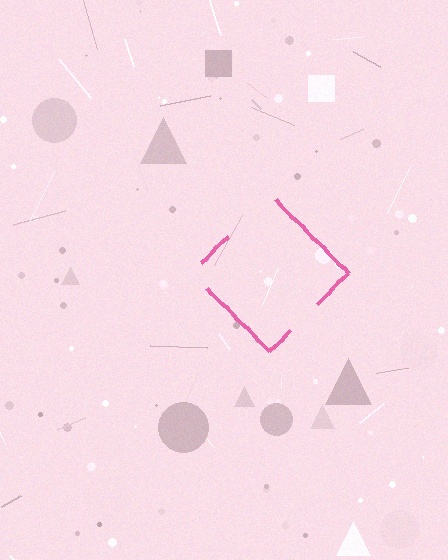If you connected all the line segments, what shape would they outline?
They would outline a diamond.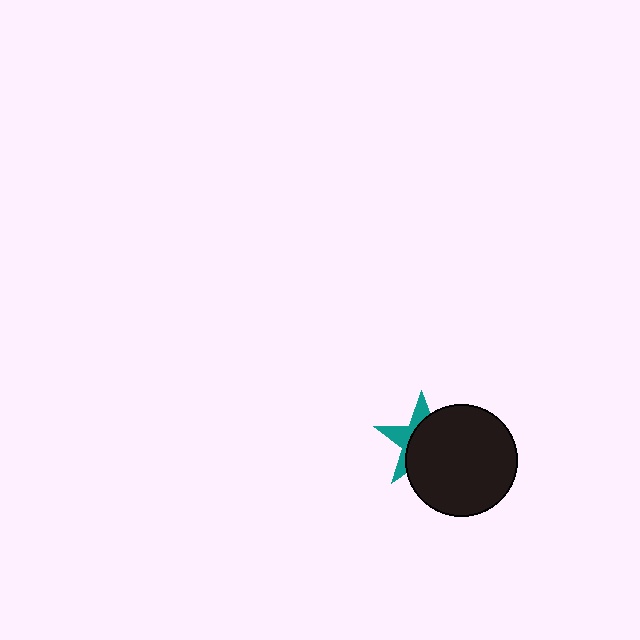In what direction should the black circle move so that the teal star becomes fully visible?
The black circle should move toward the lower-right. That is the shortest direction to clear the overlap and leave the teal star fully visible.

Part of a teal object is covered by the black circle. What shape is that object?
It is a star.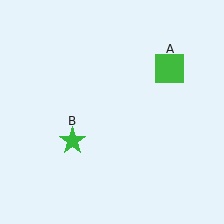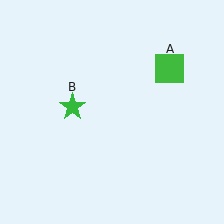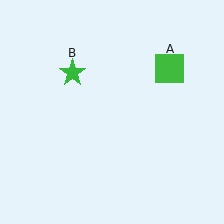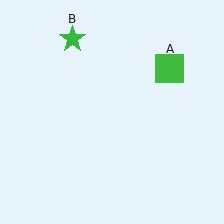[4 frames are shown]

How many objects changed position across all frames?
1 object changed position: green star (object B).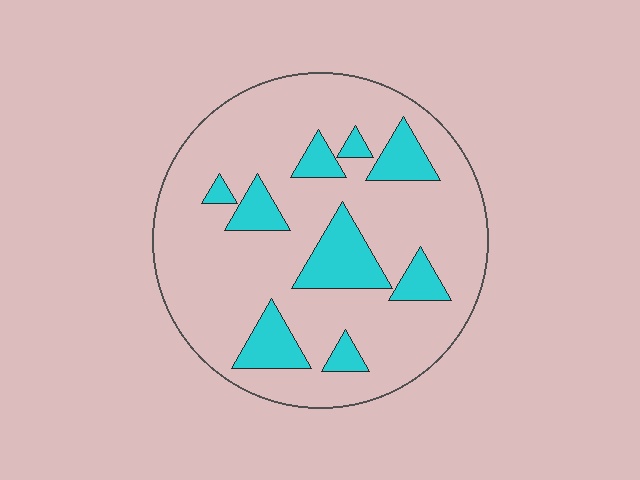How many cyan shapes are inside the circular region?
9.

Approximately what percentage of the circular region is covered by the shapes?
Approximately 20%.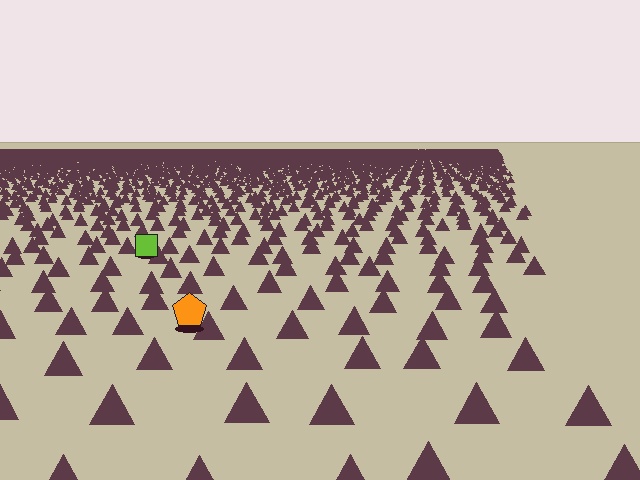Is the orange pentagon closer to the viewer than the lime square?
Yes. The orange pentagon is closer — you can tell from the texture gradient: the ground texture is coarser near it.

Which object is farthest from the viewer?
The lime square is farthest from the viewer. It appears smaller and the ground texture around it is denser.